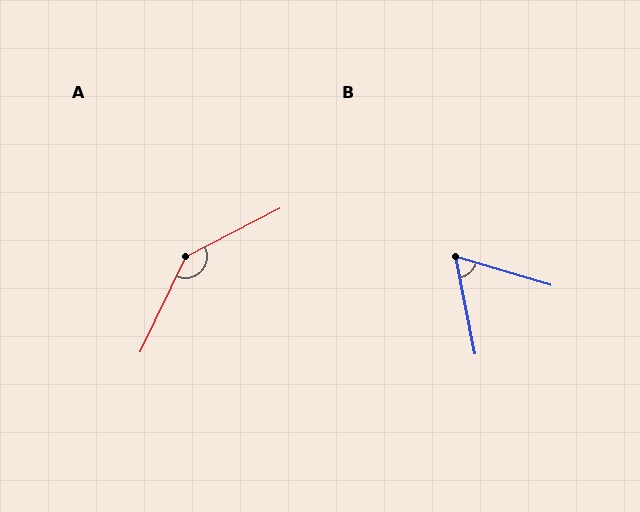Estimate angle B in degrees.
Approximately 62 degrees.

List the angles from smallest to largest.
B (62°), A (142°).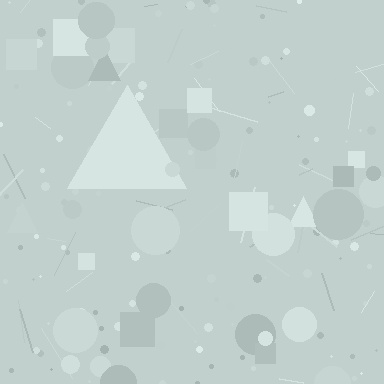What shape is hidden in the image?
A triangle is hidden in the image.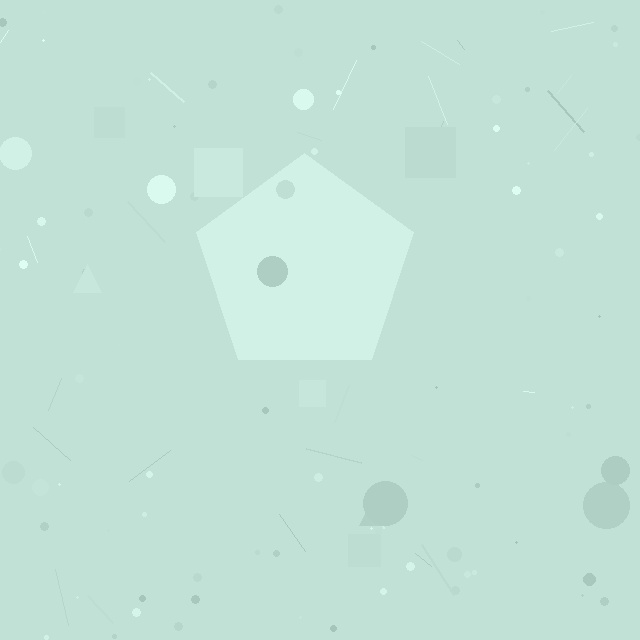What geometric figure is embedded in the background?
A pentagon is embedded in the background.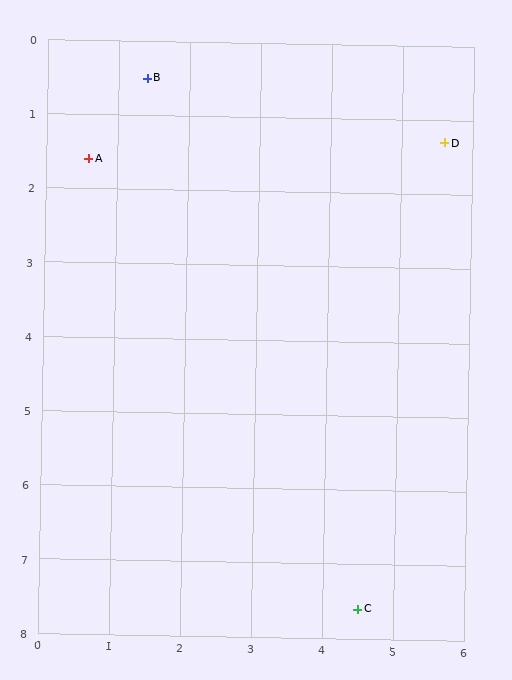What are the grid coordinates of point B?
Point B is at approximately (1.4, 0.5).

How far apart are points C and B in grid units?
Points C and B are about 7.7 grid units apart.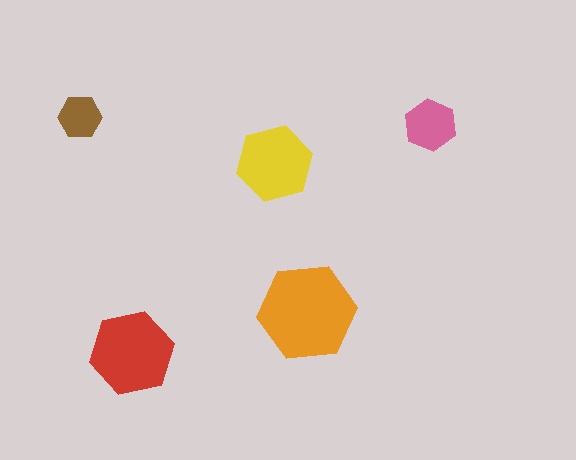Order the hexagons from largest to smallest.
the orange one, the red one, the yellow one, the pink one, the brown one.